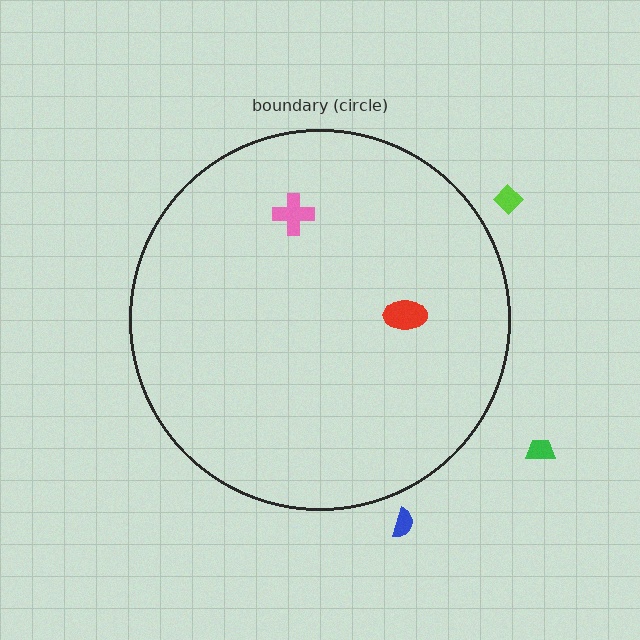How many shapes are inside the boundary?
2 inside, 3 outside.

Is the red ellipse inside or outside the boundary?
Inside.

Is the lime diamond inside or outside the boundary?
Outside.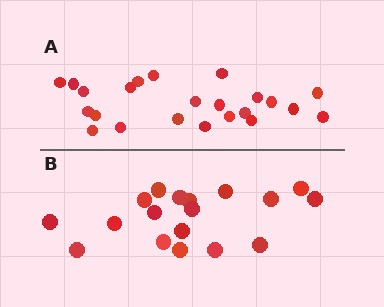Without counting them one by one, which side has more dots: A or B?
Region A (the top region) has more dots.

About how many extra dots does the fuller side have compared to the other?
Region A has about 5 more dots than region B.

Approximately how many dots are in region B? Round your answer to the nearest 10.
About 20 dots. (The exact count is 18, which rounds to 20.)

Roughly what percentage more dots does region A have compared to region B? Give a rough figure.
About 30% more.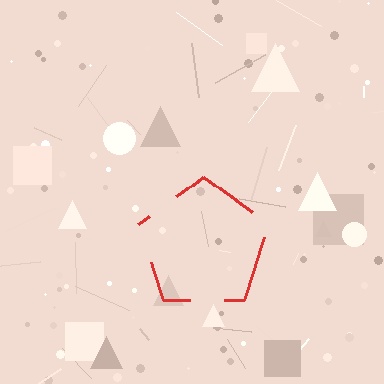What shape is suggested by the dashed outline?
The dashed outline suggests a pentagon.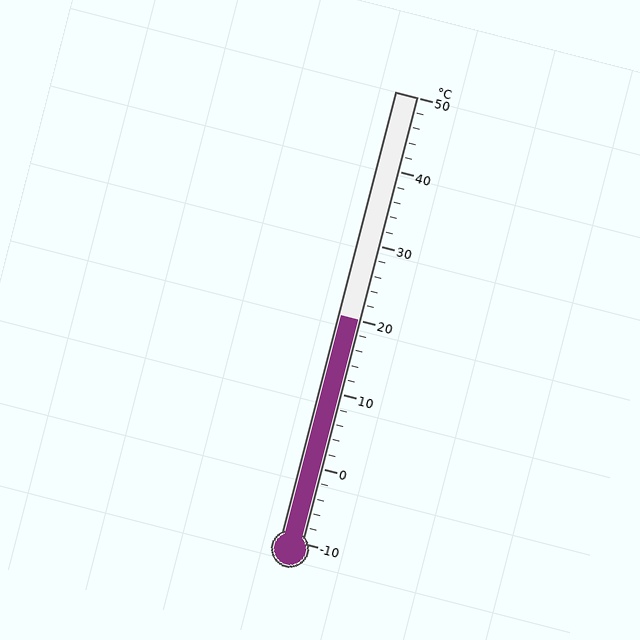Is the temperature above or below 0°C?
The temperature is above 0°C.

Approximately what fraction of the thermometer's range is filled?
The thermometer is filled to approximately 50% of its range.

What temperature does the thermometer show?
The thermometer shows approximately 20°C.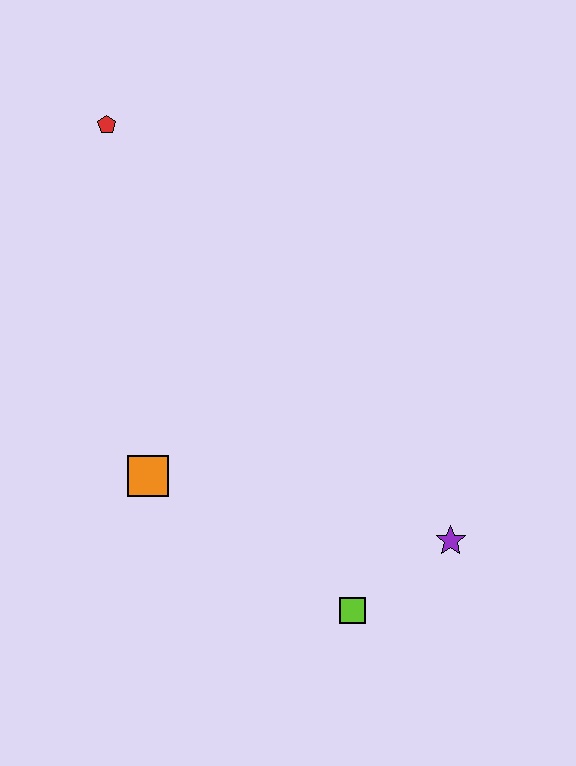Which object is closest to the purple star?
The lime square is closest to the purple star.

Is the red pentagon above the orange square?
Yes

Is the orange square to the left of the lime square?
Yes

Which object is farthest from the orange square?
The red pentagon is farthest from the orange square.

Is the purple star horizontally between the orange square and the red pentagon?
No